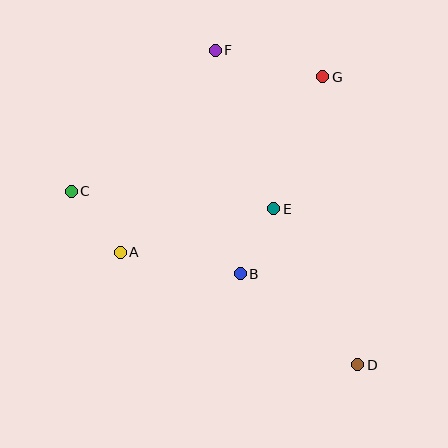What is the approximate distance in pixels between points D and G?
The distance between D and G is approximately 290 pixels.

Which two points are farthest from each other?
Points D and F are farthest from each other.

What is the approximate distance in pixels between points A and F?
The distance between A and F is approximately 223 pixels.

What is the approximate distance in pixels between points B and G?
The distance between B and G is approximately 214 pixels.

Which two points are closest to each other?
Points B and E are closest to each other.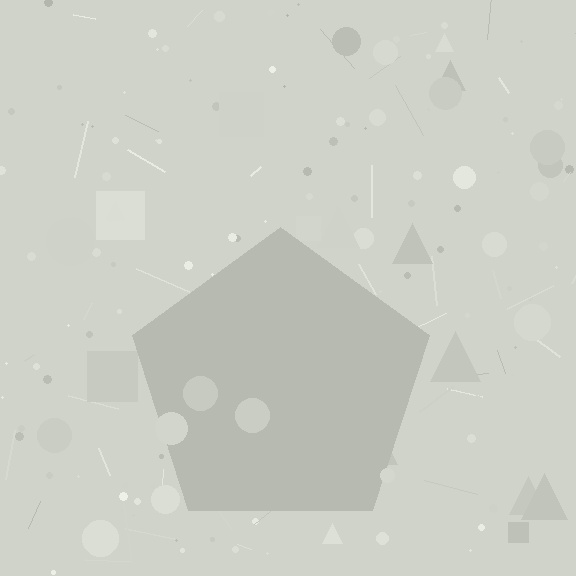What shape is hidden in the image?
A pentagon is hidden in the image.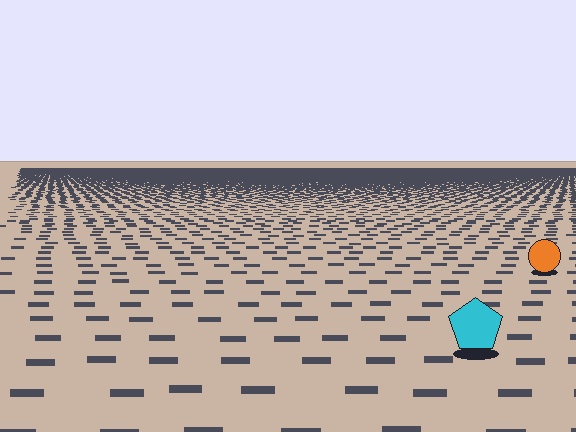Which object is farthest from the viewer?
The orange circle is farthest from the viewer. It appears smaller and the ground texture around it is denser.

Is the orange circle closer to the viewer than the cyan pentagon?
No. The cyan pentagon is closer — you can tell from the texture gradient: the ground texture is coarser near it.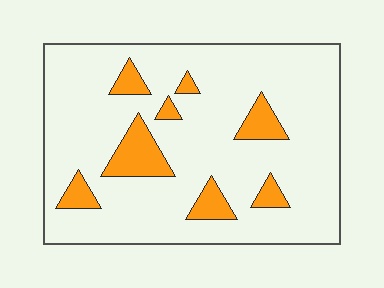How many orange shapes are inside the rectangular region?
8.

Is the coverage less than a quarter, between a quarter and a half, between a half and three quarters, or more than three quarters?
Less than a quarter.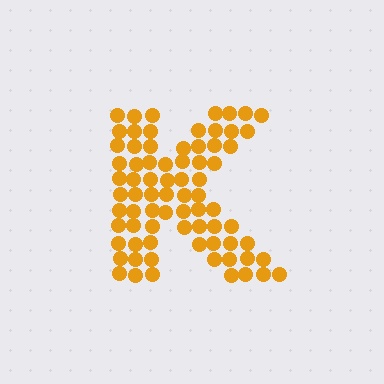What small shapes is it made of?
It is made of small circles.